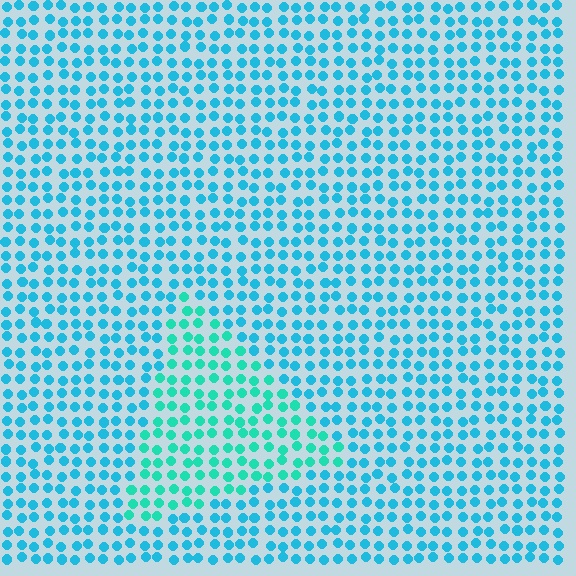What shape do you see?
I see a triangle.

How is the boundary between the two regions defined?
The boundary is defined purely by a slight shift in hue (about 25 degrees). Spacing, size, and orientation are identical on both sides.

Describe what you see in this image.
The image is filled with small cyan elements in a uniform arrangement. A triangle-shaped region is visible where the elements are tinted to a slightly different hue, forming a subtle color boundary.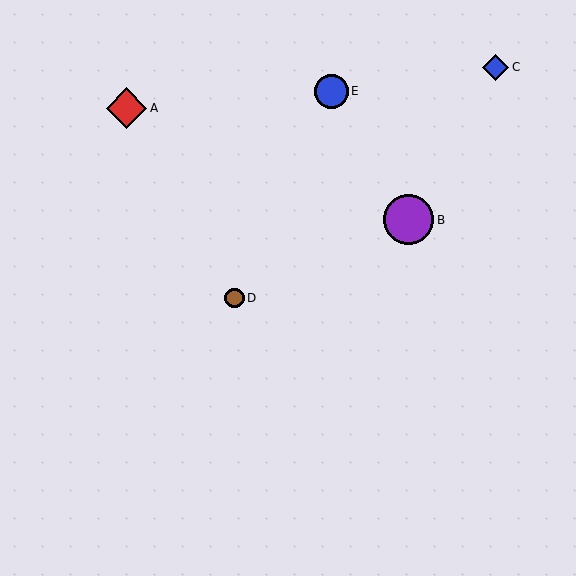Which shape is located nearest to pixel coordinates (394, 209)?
The purple circle (labeled B) at (409, 220) is nearest to that location.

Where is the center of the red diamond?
The center of the red diamond is at (126, 108).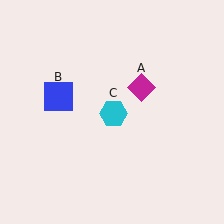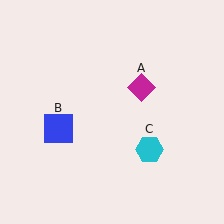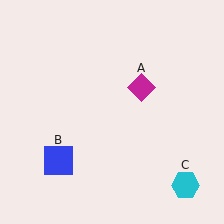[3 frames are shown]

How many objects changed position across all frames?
2 objects changed position: blue square (object B), cyan hexagon (object C).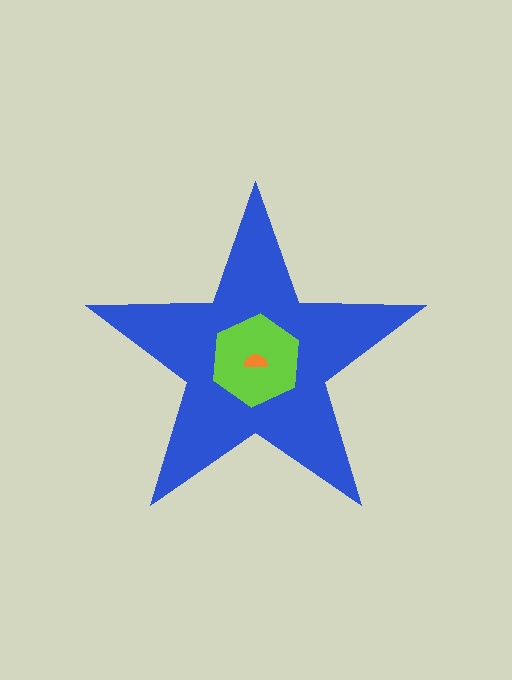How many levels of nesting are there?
3.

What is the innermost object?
The orange semicircle.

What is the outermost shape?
The blue star.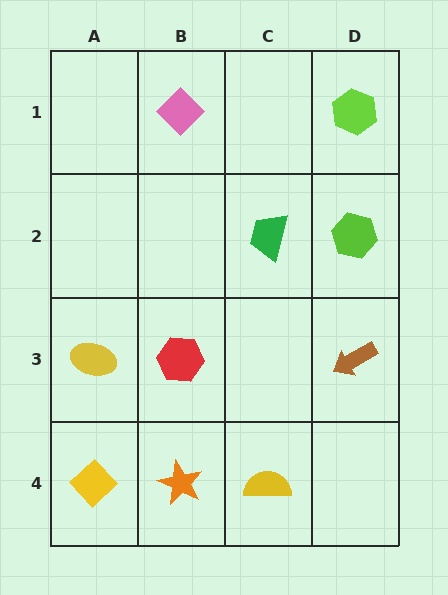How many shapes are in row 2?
2 shapes.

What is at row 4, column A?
A yellow diamond.